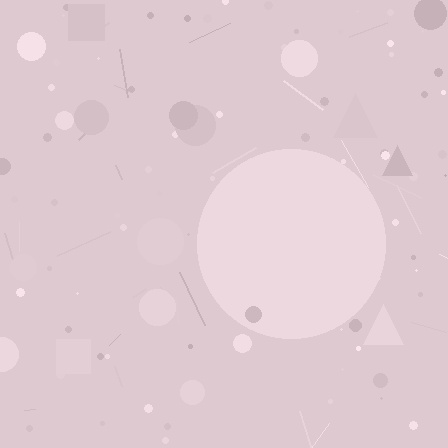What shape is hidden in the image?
A circle is hidden in the image.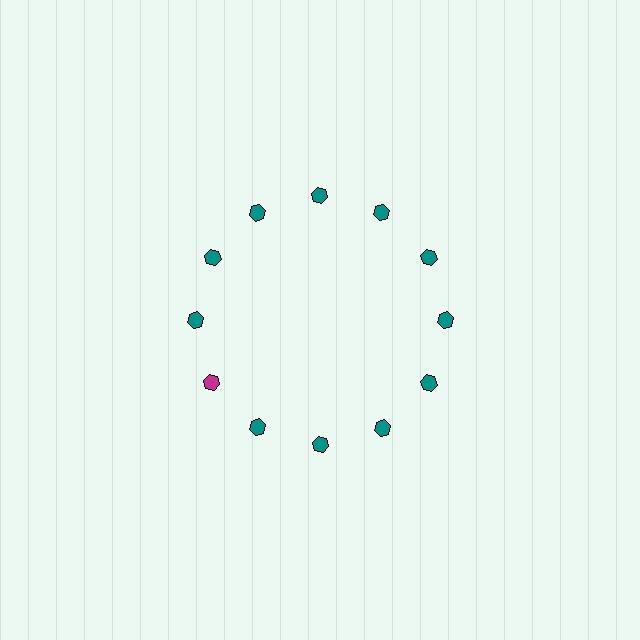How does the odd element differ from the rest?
It has a different color: magenta instead of teal.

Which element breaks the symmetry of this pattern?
The magenta hexagon at roughly the 8 o'clock position breaks the symmetry. All other shapes are teal hexagons.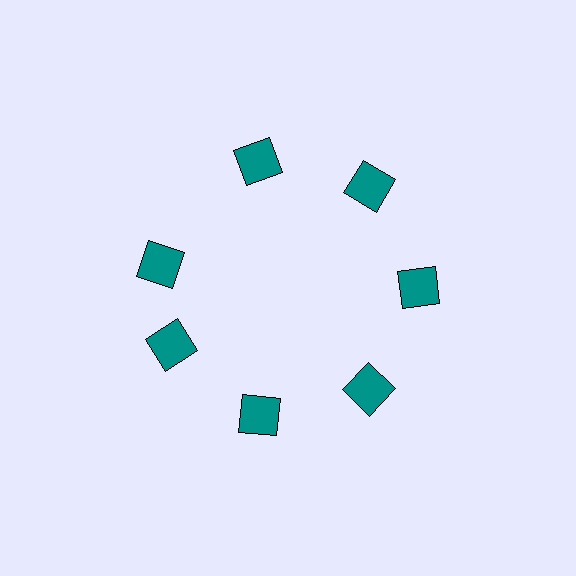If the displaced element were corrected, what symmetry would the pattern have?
It would have 7-fold rotational symmetry — the pattern would map onto itself every 51 degrees.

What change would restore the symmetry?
The symmetry would be restored by rotating it back into even spacing with its neighbors so that all 7 squares sit at equal angles and equal distance from the center.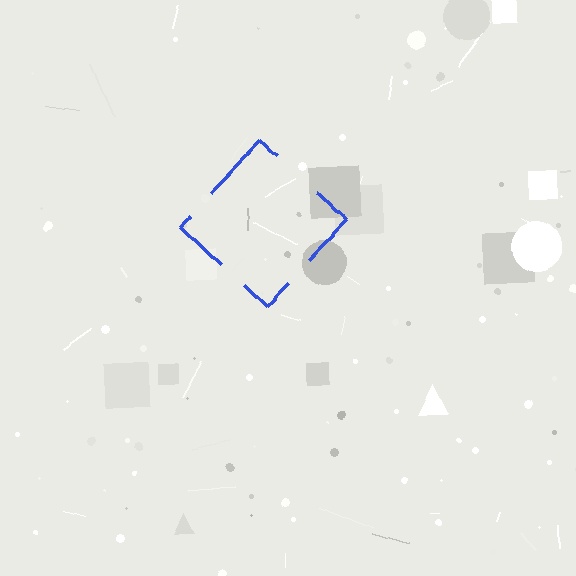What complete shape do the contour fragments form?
The contour fragments form a diamond.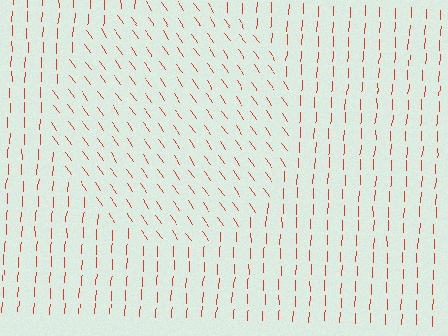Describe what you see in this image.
The image is filled with small red line segments. A circle region in the image has lines oriented differently from the surrounding lines, creating a visible texture boundary.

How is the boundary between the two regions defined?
The boundary is defined purely by a change in line orientation (approximately 37 degrees difference). All lines are the same color and thickness.